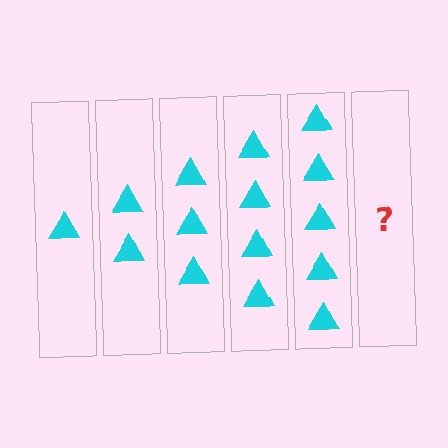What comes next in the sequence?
The next element should be 6 triangles.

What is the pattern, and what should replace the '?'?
The pattern is that each step adds one more triangle. The '?' should be 6 triangles.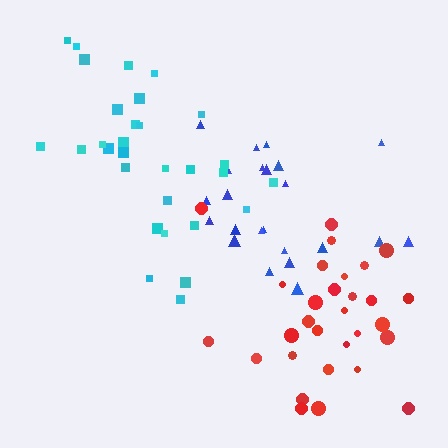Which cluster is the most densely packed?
Red.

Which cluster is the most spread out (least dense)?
Cyan.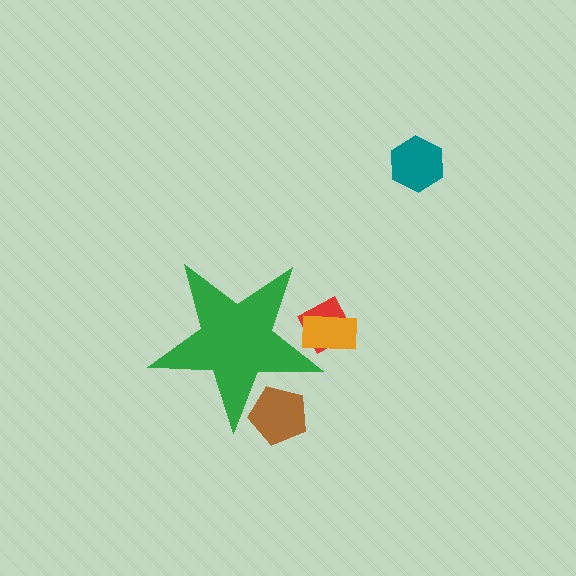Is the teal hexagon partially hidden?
No, the teal hexagon is fully visible.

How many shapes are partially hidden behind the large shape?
3 shapes are partially hidden.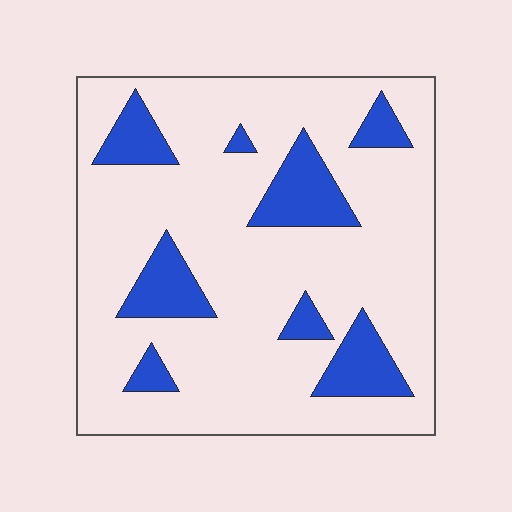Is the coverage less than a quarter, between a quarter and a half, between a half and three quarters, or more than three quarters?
Less than a quarter.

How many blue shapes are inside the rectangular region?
8.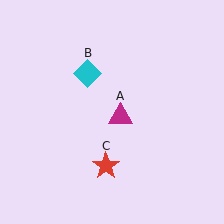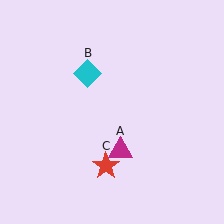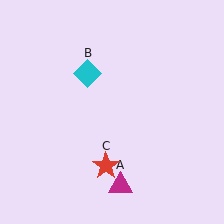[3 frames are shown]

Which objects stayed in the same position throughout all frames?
Cyan diamond (object B) and red star (object C) remained stationary.